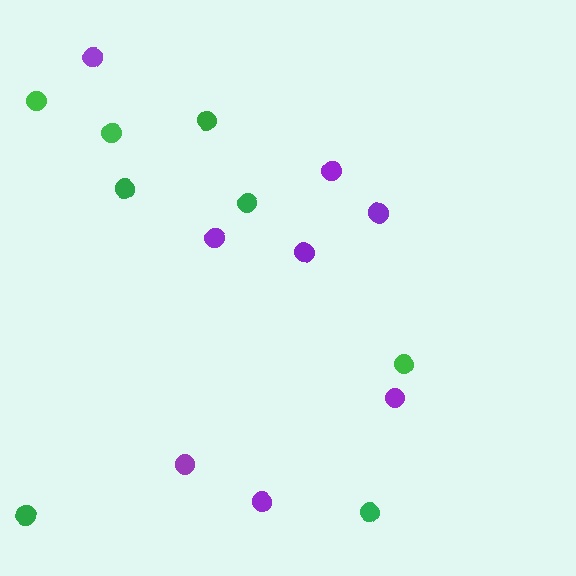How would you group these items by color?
There are 2 groups: one group of purple circles (8) and one group of green circles (8).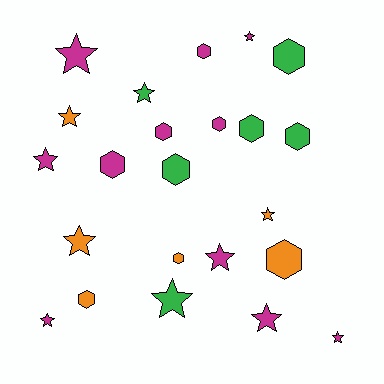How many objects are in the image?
There are 23 objects.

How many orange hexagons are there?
There are 3 orange hexagons.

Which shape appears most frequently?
Star, with 12 objects.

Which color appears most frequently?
Magenta, with 11 objects.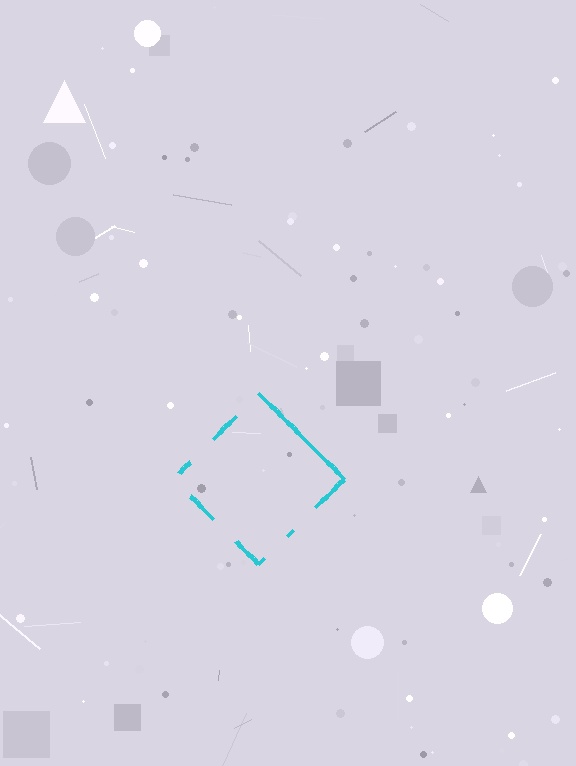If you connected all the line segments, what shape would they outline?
They would outline a diamond.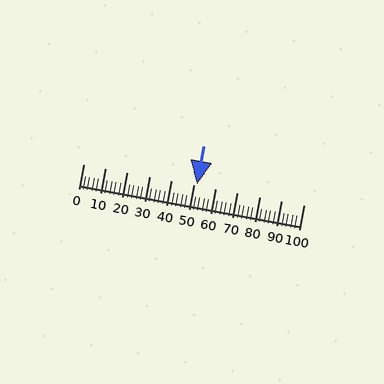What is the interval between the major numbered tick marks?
The major tick marks are spaced 10 units apart.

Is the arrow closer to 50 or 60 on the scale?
The arrow is closer to 50.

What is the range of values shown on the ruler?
The ruler shows values from 0 to 100.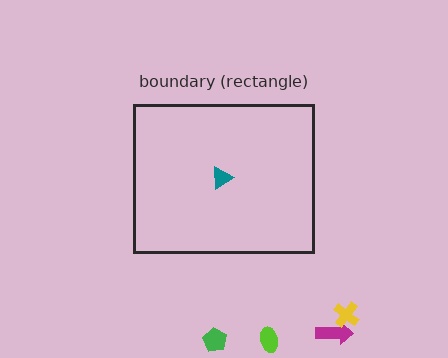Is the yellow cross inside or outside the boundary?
Outside.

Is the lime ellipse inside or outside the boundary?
Outside.